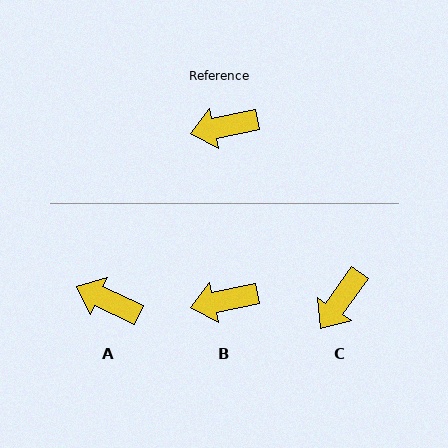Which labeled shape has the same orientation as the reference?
B.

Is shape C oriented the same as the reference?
No, it is off by about 43 degrees.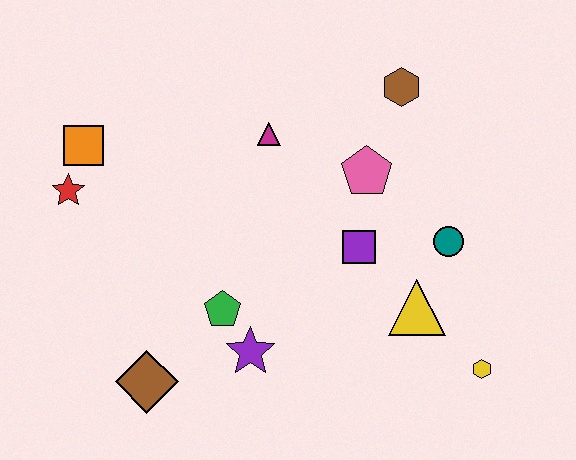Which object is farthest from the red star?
The yellow hexagon is farthest from the red star.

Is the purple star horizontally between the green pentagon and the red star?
No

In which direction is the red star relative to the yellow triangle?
The red star is to the left of the yellow triangle.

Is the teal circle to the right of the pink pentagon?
Yes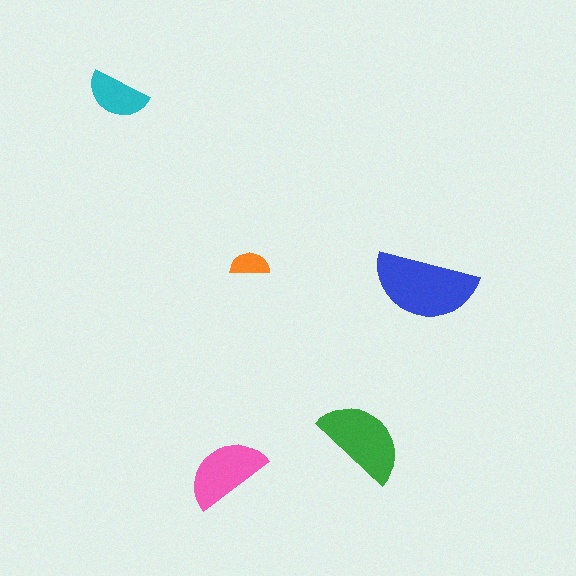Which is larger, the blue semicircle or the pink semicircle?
The blue one.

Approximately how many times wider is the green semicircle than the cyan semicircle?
About 1.5 times wider.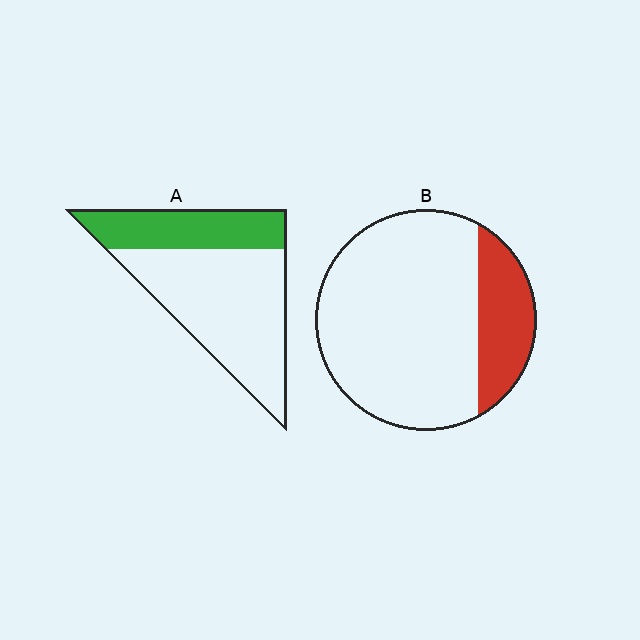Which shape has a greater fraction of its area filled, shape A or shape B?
Shape A.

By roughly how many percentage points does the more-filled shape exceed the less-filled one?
By roughly 10 percentage points (A over B).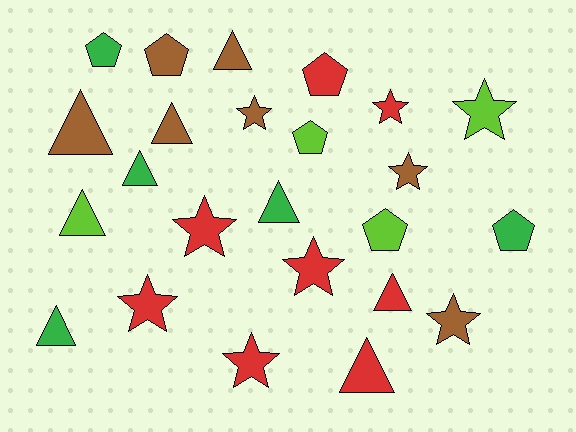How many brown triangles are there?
There are 3 brown triangles.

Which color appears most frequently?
Red, with 8 objects.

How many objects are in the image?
There are 24 objects.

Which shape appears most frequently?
Triangle, with 9 objects.